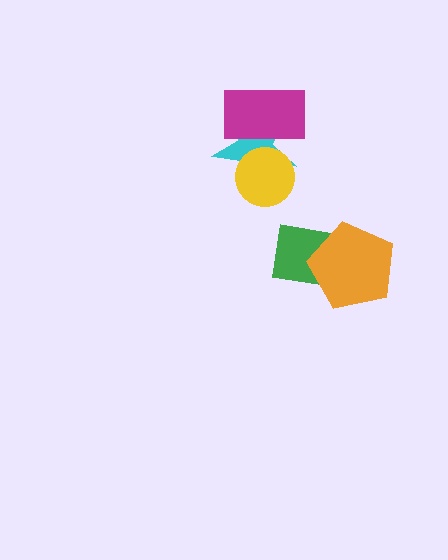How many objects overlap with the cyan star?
2 objects overlap with the cyan star.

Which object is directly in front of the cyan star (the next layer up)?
The magenta rectangle is directly in front of the cyan star.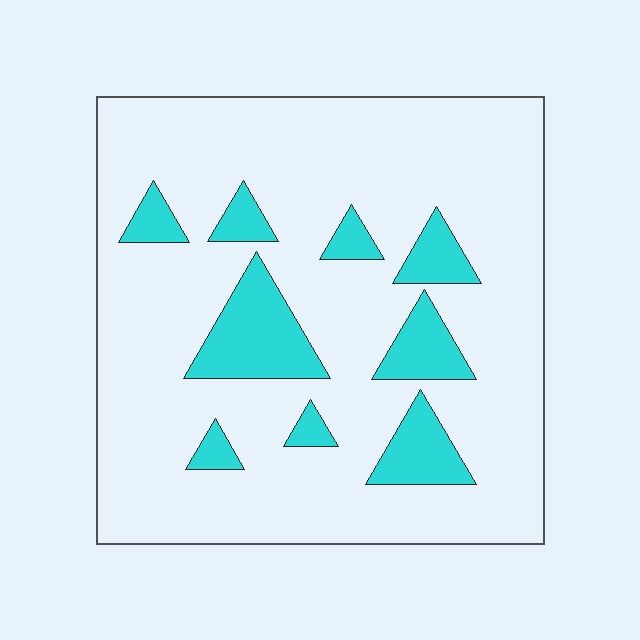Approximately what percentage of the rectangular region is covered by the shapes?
Approximately 15%.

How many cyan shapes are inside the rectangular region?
9.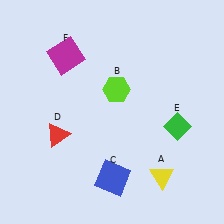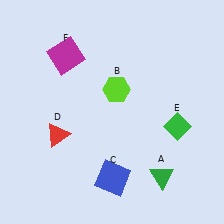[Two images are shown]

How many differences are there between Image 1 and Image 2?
There is 1 difference between the two images.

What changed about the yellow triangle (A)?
In Image 1, A is yellow. In Image 2, it changed to green.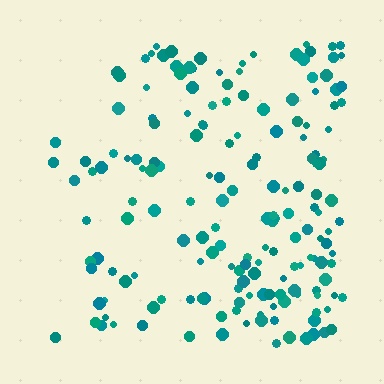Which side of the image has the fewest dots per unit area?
The left.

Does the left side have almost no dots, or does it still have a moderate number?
Still a moderate number, just noticeably fewer than the right.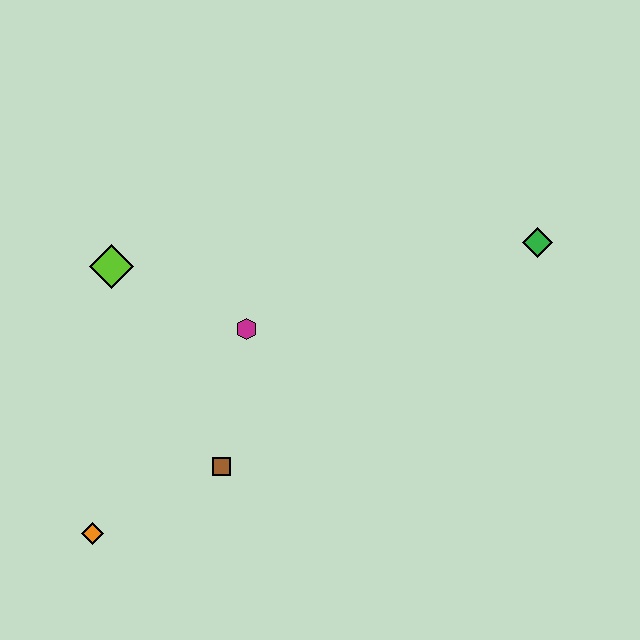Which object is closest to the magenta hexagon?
The brown square is closest to the magenta hexagon.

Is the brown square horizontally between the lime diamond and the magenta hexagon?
Yes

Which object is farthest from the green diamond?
The orange diamond is farthest from the green diamond.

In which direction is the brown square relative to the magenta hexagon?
The brown square is below the magenta hexagon.